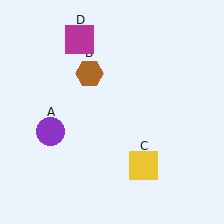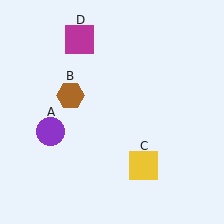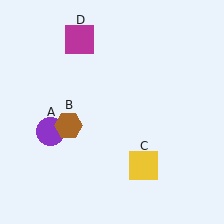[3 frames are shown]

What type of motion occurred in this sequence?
The brown hexagon (object B) rotated counterclockwise around the center of the scene.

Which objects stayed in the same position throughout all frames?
Purple circle (object A) and yellow square (object C) and magenta square (object D) remained stationary.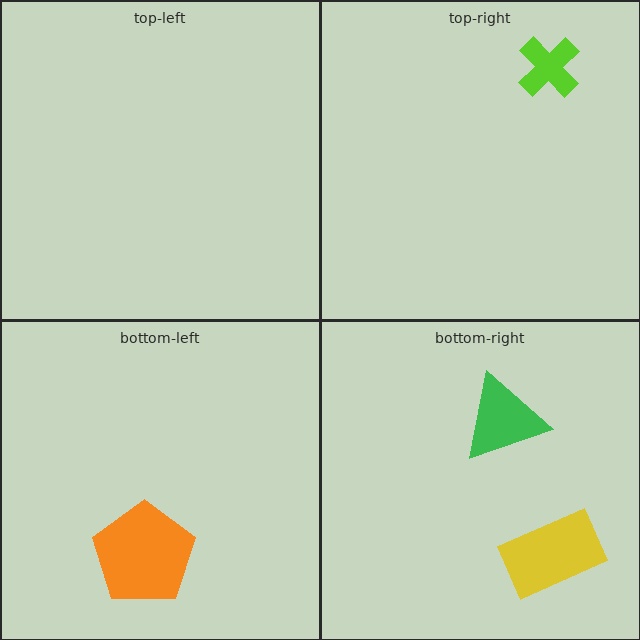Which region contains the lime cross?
The top-right region.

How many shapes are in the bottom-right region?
2.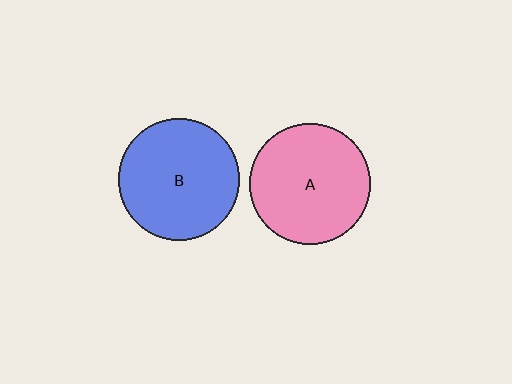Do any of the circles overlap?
No, none of the circles overlap.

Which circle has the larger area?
Circle B (blue).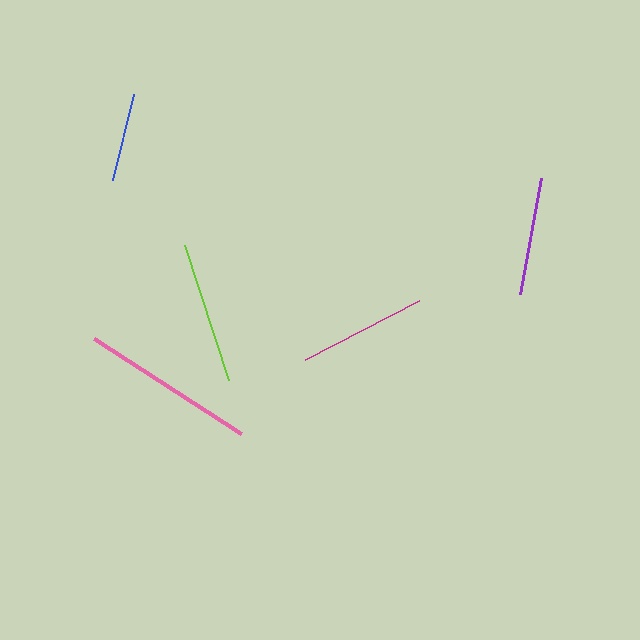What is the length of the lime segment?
The lime segment is approximately 142 pixels long.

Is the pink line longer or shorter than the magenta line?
The pink line is longer than the magenta line.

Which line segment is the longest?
The pink line is the longest at approximately 174 pixels.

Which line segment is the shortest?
The blue line is the shortest at approximately 88 pixels.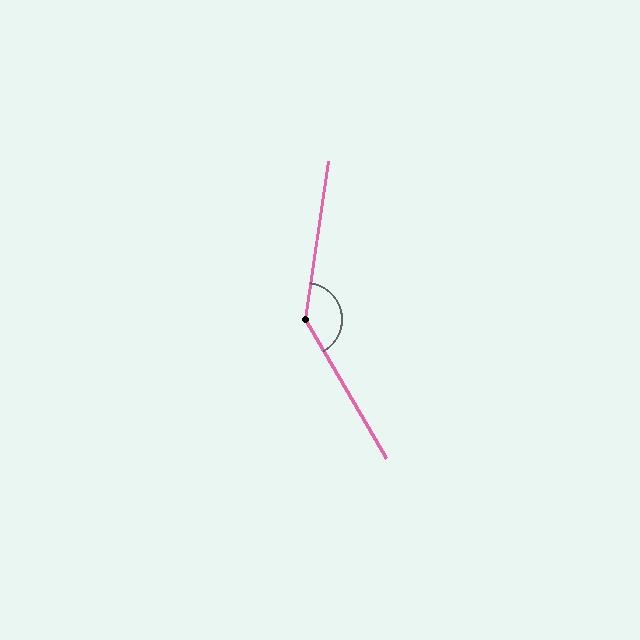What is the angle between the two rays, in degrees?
Approximately 142 degrees.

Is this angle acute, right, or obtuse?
It is obtuse.